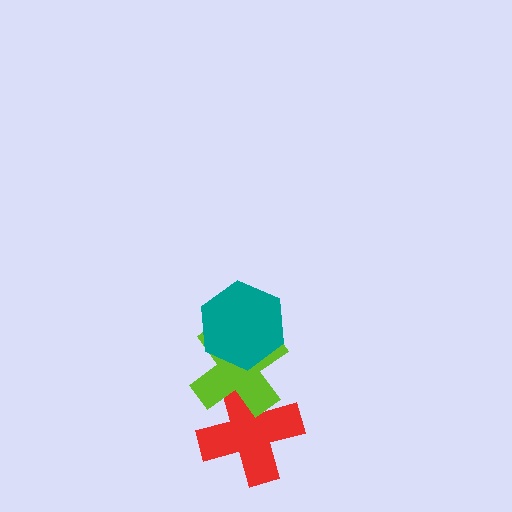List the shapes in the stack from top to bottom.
From top to bottom: the teal hexagon, the lime cross, the red cross.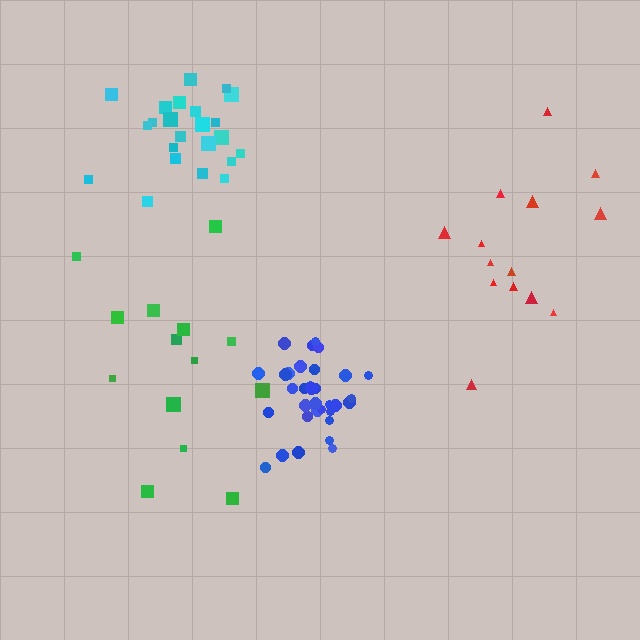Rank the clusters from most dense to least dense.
blue, cyan, red, green.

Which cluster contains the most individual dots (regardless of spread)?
Blue (33).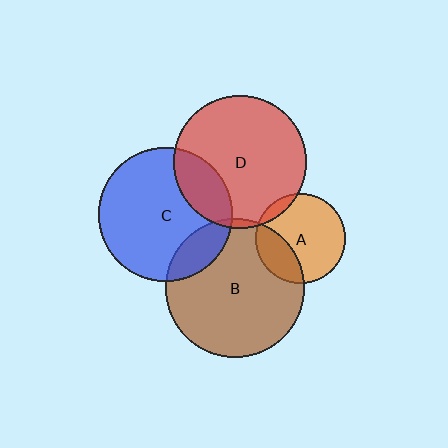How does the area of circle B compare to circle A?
Approximately 2.4 times.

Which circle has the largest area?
Circle B (brown).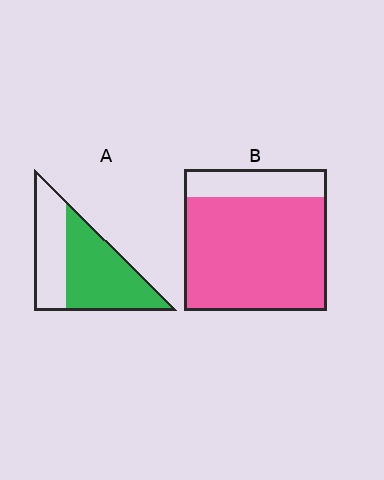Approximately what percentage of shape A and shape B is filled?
A is approximately 60% and B is approximately 80%.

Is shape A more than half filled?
Yes.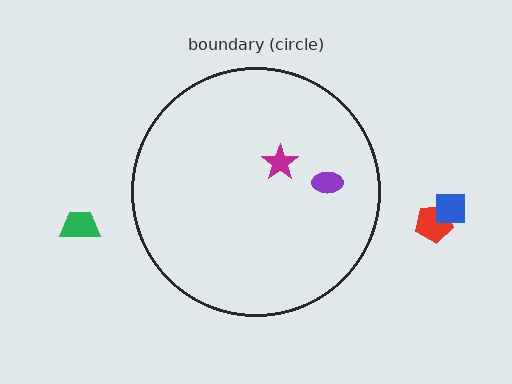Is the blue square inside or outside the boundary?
Outside.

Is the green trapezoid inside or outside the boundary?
Outside.